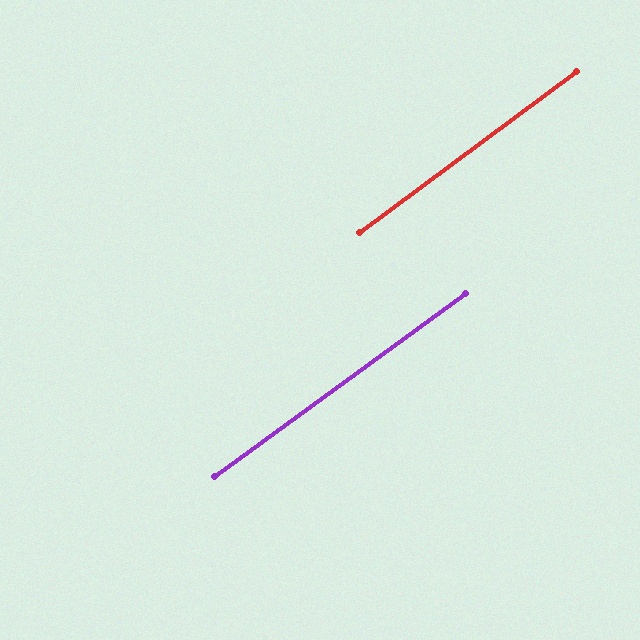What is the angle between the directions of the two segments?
Approximately 0 degrees.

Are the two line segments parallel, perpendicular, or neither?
Parallel — their directions differ by only 0.5°.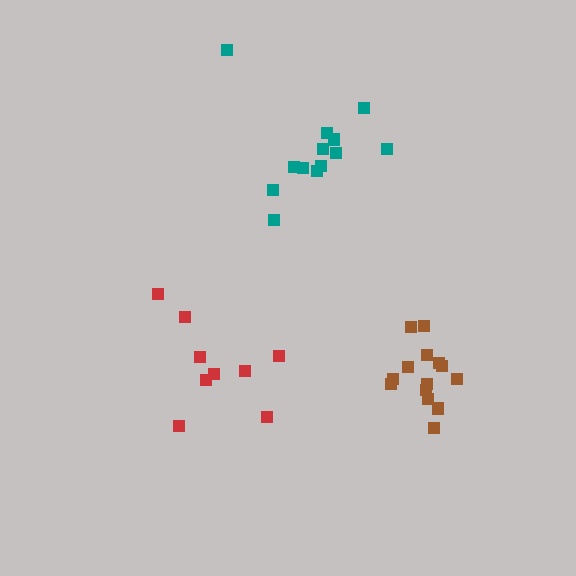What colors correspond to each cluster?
The clusters are colored: teal, red, brown.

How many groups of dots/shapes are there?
There are 3 groups.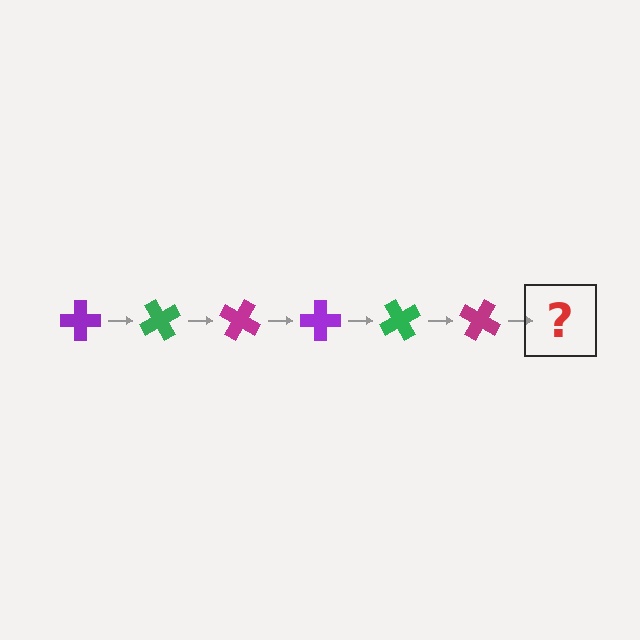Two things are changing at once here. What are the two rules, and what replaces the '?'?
The two rules are that it rotates 60 degrees each step and the color cycles through purple, green, and magenta. The '?' should be a purple cross, rotated 360 degrees from the start.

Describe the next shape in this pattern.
It should be a purple cross, rotated 360 degrees from the start.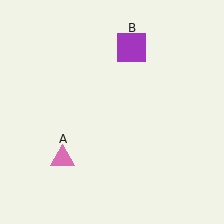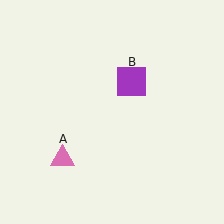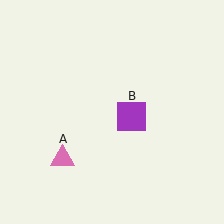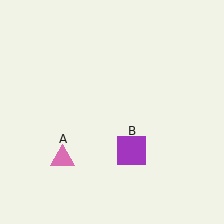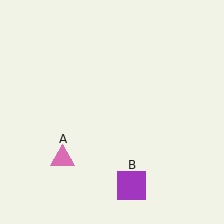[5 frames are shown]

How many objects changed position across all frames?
1 object changed position: purple square (object B).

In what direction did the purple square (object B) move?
The purple square (object B) moved down.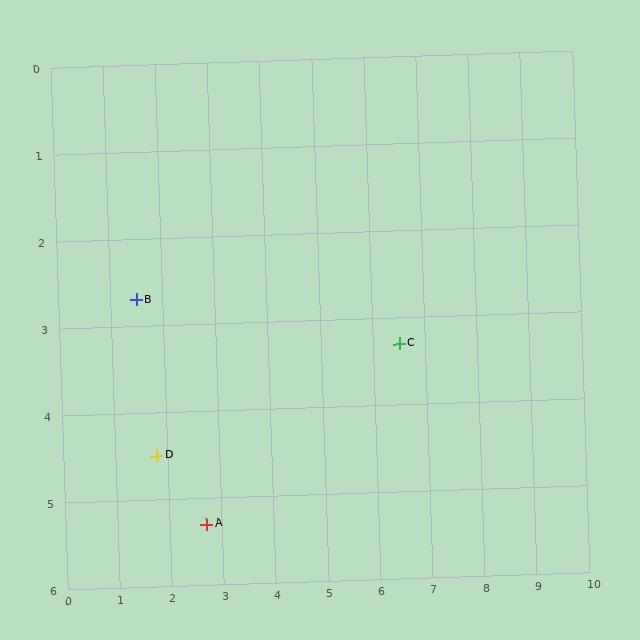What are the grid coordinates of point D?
Point D is at approximately (1.8, 4.5).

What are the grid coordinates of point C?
Point C is at approximately (6.5, 3.3).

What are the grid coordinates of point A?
Point A is at approximately (2.7, 5.3).